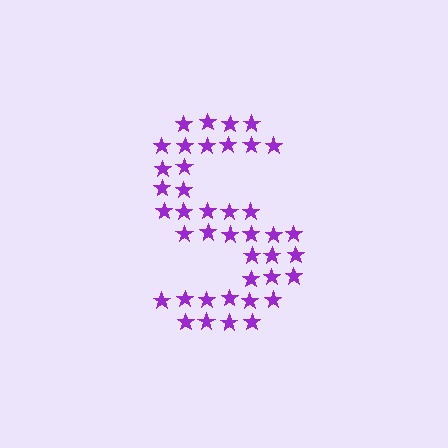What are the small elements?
The small elements are stars.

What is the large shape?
The large shape is the letter S.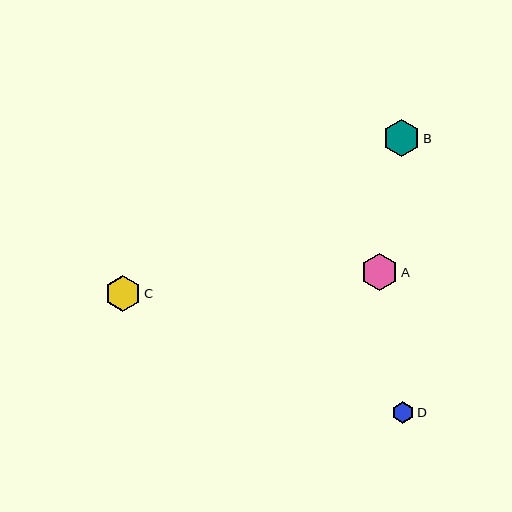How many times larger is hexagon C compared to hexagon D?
Hexagon C is approximately 1.7 times the size of hexagon D.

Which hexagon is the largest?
Hexagon B is the largest with a size of approximately 37 pixels.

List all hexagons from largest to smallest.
From largest to smallest: B, A, C, D.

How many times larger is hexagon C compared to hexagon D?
Hexagon C is approximately 1.7 times the size of hexagon D.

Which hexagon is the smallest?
Hexagon D is the smallest with a size of approximately 21 pixels.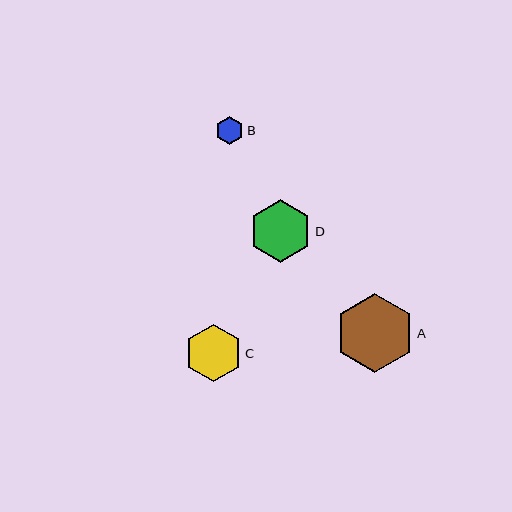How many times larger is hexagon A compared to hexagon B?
Hexagon A is approximately 2.8 times the size of hexagon B.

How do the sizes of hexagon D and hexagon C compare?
Hexagon D and hexagon C are approximately the same size.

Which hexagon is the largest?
Hexagon A is the largest with a size of approximately 79 pixels.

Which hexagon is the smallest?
Hexagon B is the smallest with a size of approximately 28 pixels.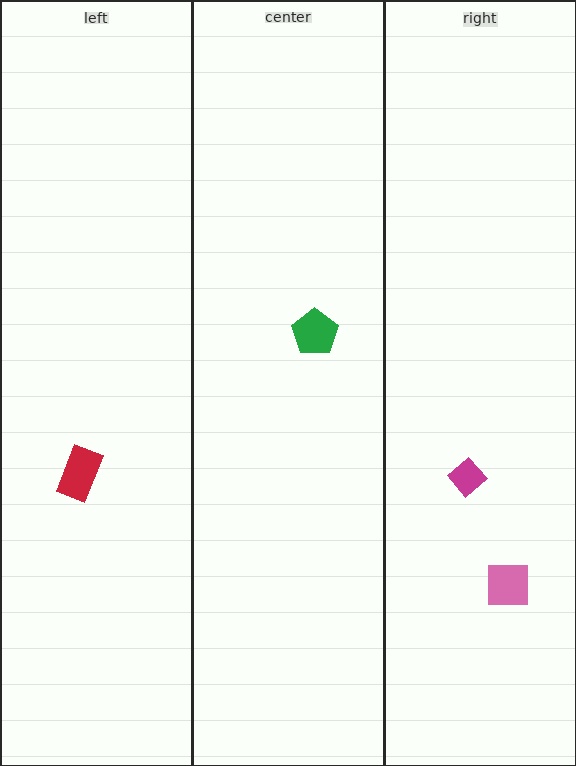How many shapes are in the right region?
2.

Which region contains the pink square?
The right region.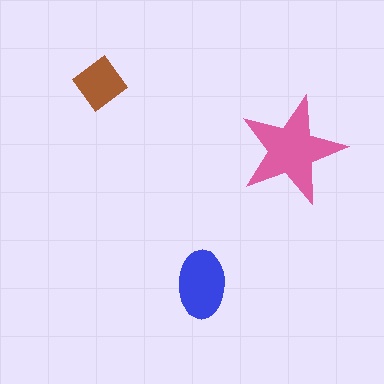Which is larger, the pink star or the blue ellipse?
The pink star.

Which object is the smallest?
The brown diamond.